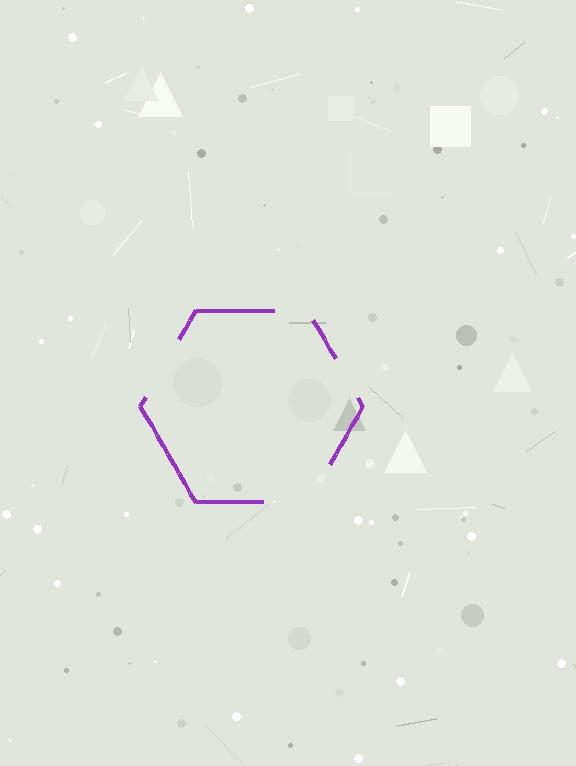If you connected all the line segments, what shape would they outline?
They would outline a hexagon.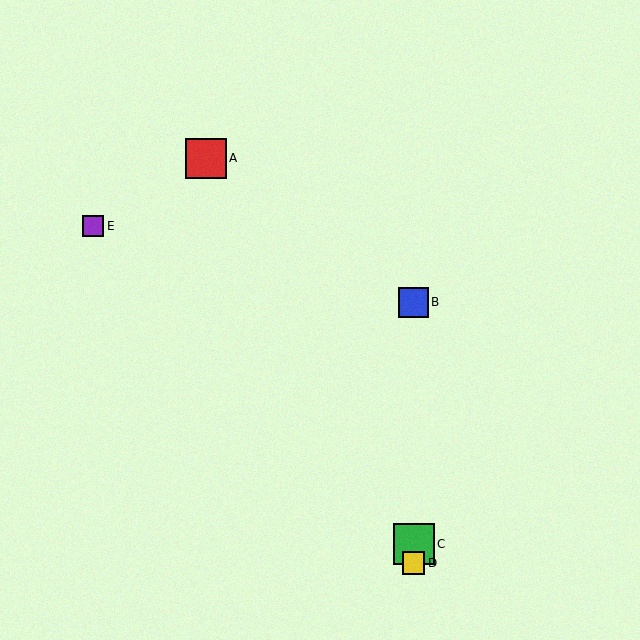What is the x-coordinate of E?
Object E is at x≈93.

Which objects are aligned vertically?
Objects B, C, D are aligned vertically.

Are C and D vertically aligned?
Yes, both are at x≈414.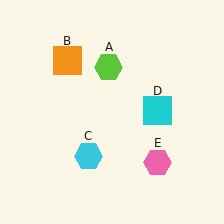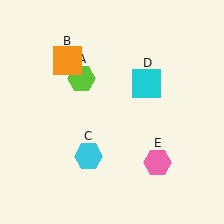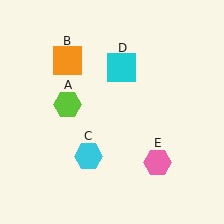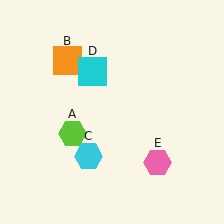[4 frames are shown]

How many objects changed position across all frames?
2 objects changed position: lime hexagon (object A), cyan square (object D).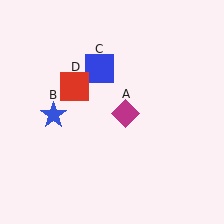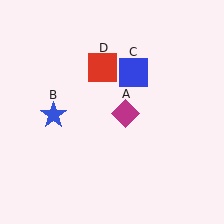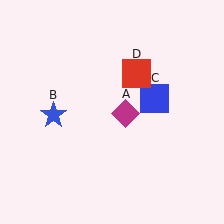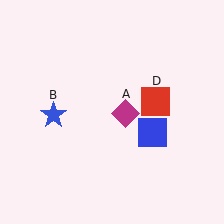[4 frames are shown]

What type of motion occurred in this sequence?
The blue square (object C), red square (object D) rotated clockwise around the center of the scene.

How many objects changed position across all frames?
2 objects changed position: blue square (object C), red square (object D).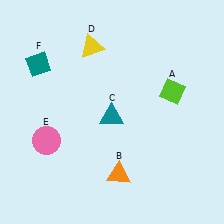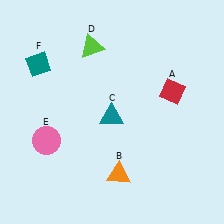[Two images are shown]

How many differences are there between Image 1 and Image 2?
There are 2 differences between the two images.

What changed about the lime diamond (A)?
In Image 1, A is lime. In Image 2, it changed to red.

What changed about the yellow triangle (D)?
In Image 1, D is yellow. In Image 2, it changed to lime.